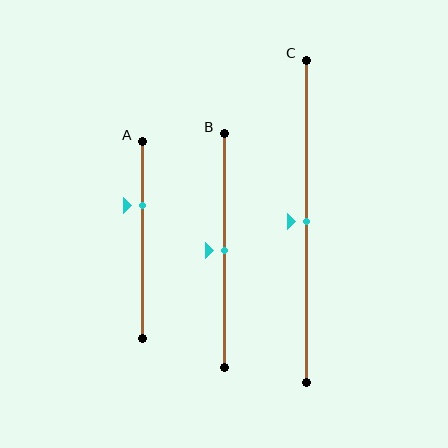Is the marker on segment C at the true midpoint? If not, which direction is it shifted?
Yes, the marker on segment C is at the true midpoint.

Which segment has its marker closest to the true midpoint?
Segment B has its marker closest to the true midpoint.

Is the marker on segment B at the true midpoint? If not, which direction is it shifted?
Yes, the marker on segment B is at the true midpoint.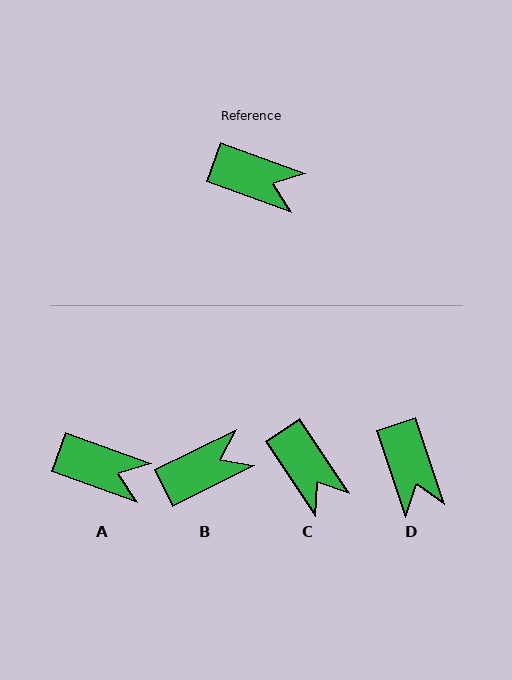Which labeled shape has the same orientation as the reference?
A.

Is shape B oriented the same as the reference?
No, it is off by about 46 degrees.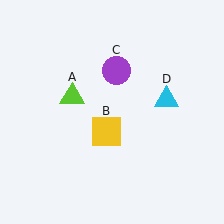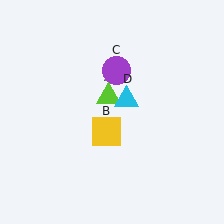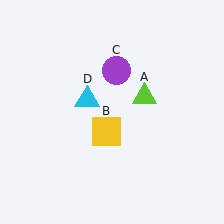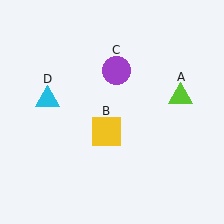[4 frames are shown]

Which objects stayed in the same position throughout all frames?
Yellow square (object B) and purple circle (object C) remained stationary.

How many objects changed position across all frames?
2 objects changed position: lime triangle (object A), cyan triangle (object D).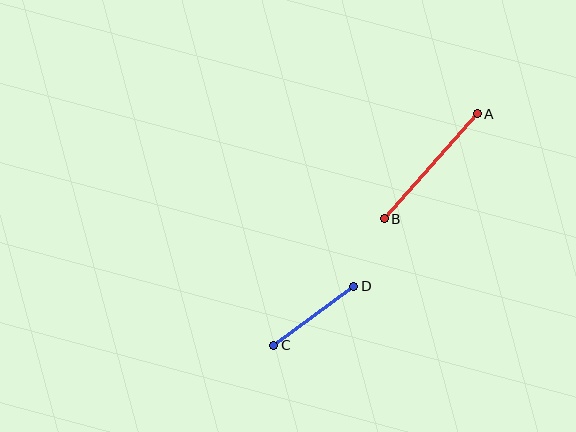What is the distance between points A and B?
The distance is approximately 140 pixels.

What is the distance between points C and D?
The distance is approximately 99 pixels.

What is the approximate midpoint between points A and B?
The midpoint is at approximately (431, 166) pixels.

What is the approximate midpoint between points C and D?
The midpoint is at approximately (314, 316) pixels.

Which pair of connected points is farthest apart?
Points A and B are farthest apart.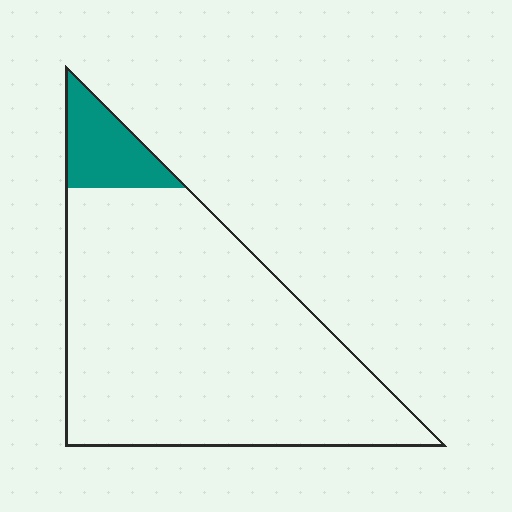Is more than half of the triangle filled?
No.